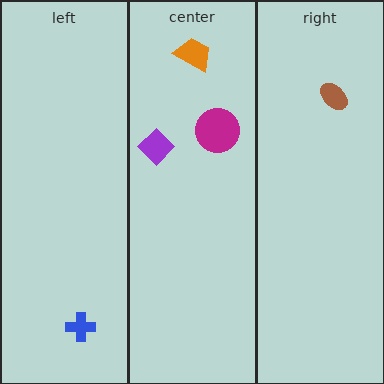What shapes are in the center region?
The orange trapezoid, the purple diamond, the magenta circle.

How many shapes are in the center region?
3.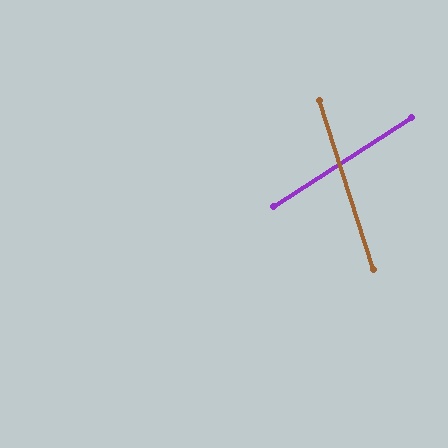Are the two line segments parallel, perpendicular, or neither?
Neither parallel nor perpendicular — they differ by about 75°.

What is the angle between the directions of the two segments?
Approximately 75 degrees.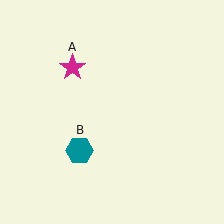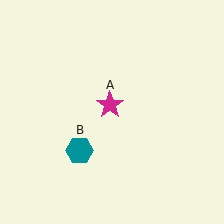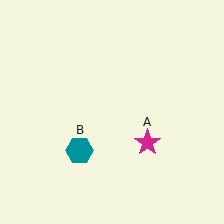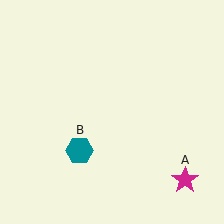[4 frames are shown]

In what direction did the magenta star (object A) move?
The magenta star (object A) moved down and to the right.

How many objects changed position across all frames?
1 object changed position: magenta star (object A).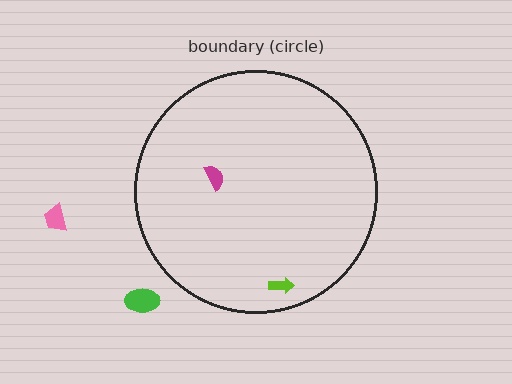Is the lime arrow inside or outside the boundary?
Inside.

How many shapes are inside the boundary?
2 inside, 2 outside.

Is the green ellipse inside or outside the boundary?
Outside.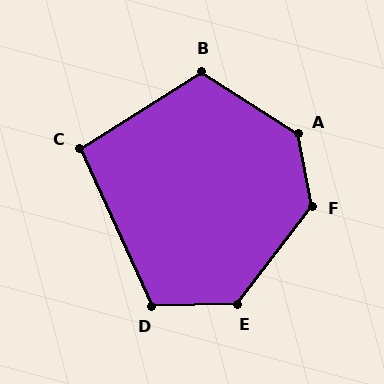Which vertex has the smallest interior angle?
C, at approximately 97 degrees.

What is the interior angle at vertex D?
Approximately 113 degrees (obtuse).